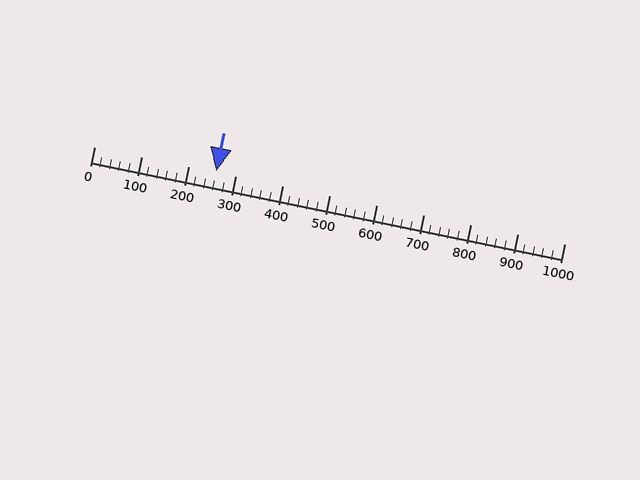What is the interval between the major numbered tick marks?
The major tick marks are spaced 100 units apart.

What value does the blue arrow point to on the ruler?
The blue arrow points to approximately 260.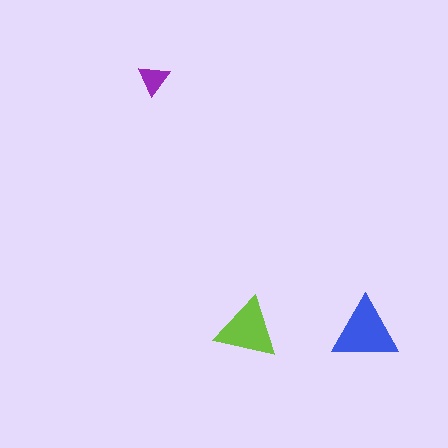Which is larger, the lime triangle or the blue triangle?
The blue one.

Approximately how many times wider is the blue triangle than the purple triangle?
About 2 times wider.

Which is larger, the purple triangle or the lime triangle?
The lime one.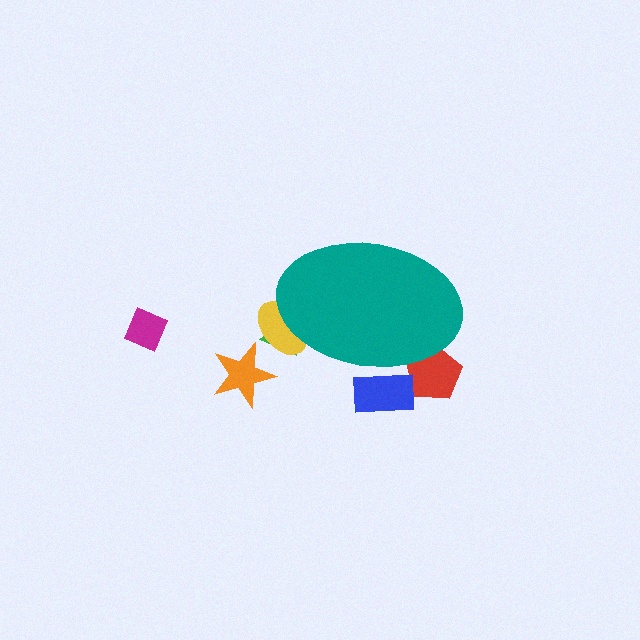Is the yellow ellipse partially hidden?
Yes, the yellow ellipse is partially hidden behind the teal ellipse.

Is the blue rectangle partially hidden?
Yes, the blue rectangle is partially hidden behind the teal ellipse.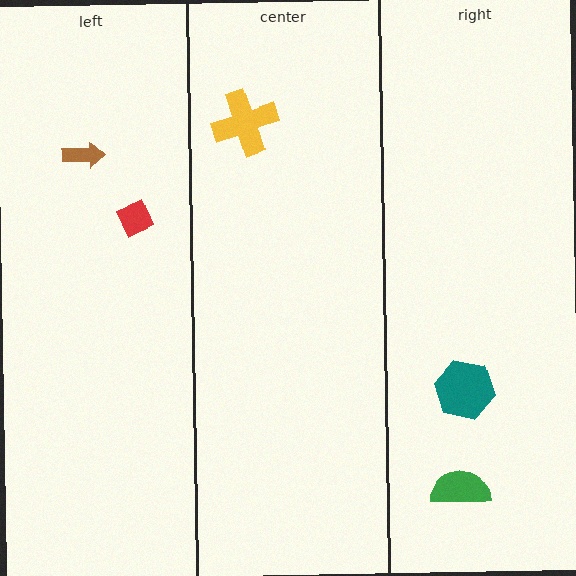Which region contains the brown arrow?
The left region.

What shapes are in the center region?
The yellow cross.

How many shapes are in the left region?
2.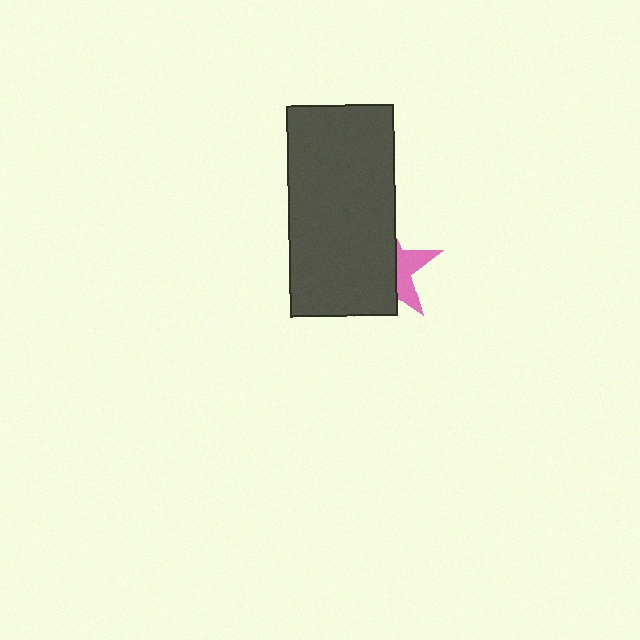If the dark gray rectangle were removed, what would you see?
You would see the complete pink star.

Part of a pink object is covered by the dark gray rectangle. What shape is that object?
It is a star.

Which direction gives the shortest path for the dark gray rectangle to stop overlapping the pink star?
Moving left gives the shortest separation.